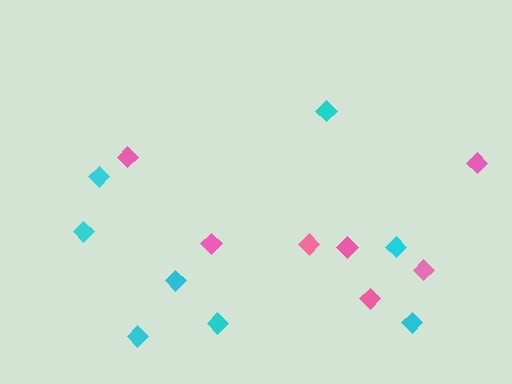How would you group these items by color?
There are 2 groups: one group of pink diamonds (7) and one group of cyan diamonds (8).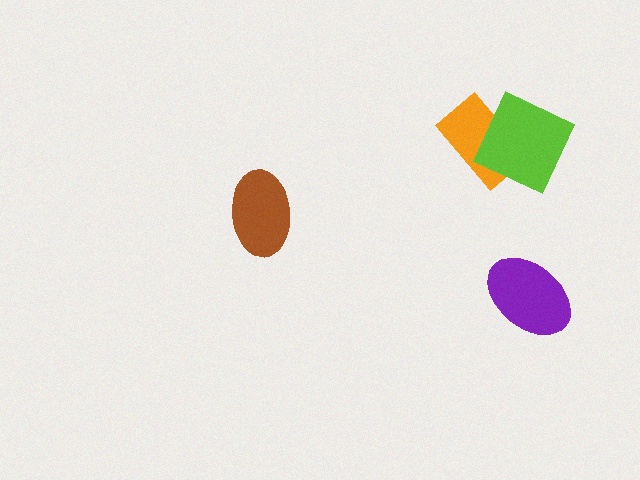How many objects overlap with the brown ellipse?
0 objects overlap with the brown ellipse.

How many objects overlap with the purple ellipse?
0 objects overlap with the purple ellipse.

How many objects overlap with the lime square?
1 object overlaps with the lime square.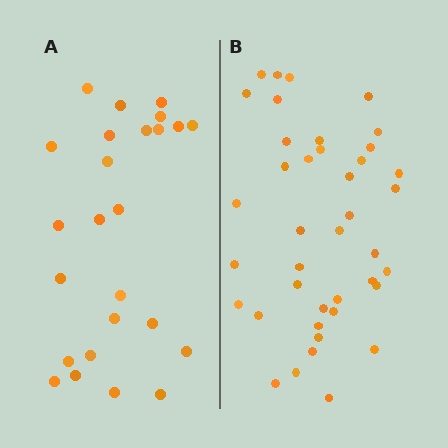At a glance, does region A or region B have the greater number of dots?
Region B (the right region) has more dots.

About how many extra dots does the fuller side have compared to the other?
Region B has approximately 15 more dots than region A.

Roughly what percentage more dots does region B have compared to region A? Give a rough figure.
About 60% more.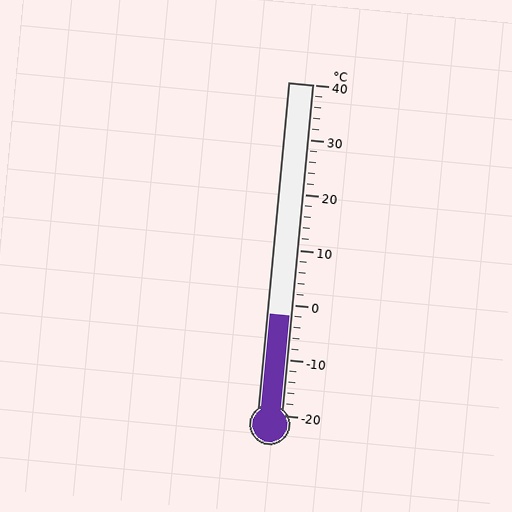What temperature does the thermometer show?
The thermometer shows approximately -2°C.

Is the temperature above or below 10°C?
The temperature is below 10°C.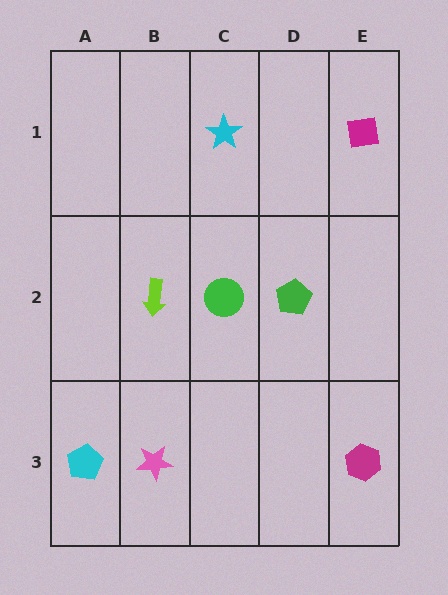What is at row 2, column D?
A green pentagon.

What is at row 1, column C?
A cyan star.